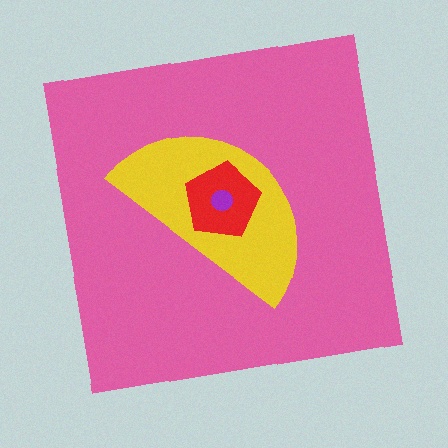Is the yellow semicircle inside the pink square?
Yes.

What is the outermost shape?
The pink square.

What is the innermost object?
The purple circle.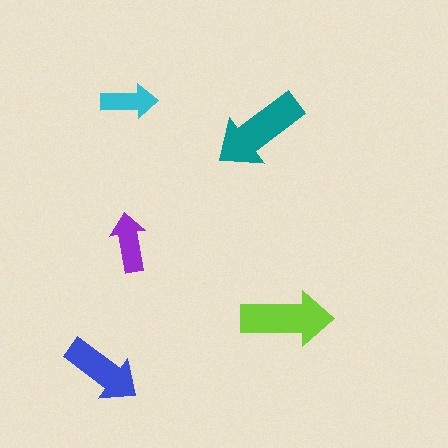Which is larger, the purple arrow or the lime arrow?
The lime one.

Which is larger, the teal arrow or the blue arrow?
The teal one.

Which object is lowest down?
The blue arrow is bottommost.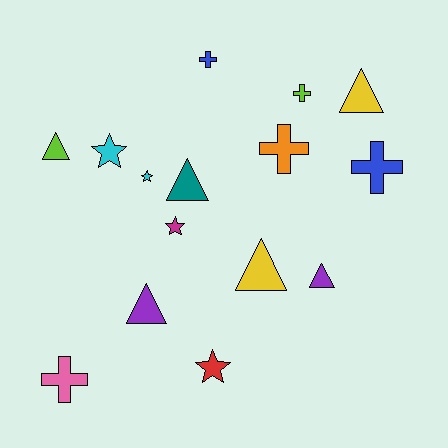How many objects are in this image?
There are 15 objects.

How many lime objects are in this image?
There are 2 lime objects.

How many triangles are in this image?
There are 6 triangles.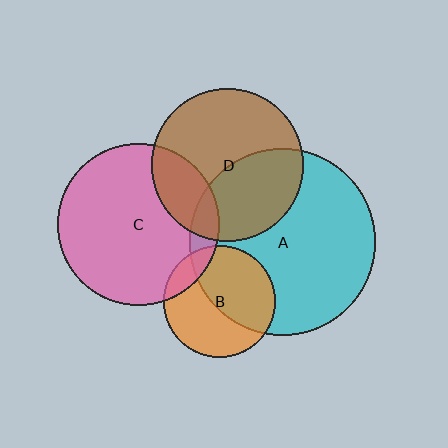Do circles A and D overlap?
Yes.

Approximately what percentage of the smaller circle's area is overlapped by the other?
Approximately 40%.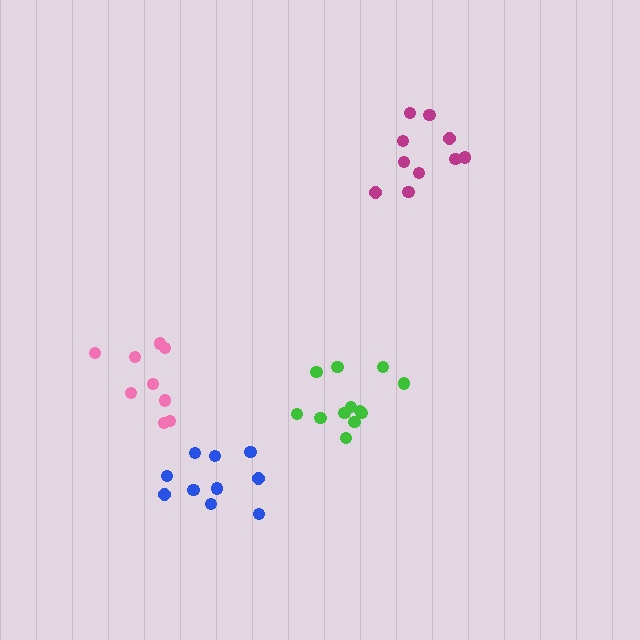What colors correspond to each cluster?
The clusters are colored: green, pink, magenta, blue.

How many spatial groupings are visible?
There are 4 spatial groupings.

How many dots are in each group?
Group 1: 12 dots, Group 2: 9 dots, Group 3: 10 dots, Group 4: 10 dots (41 total).